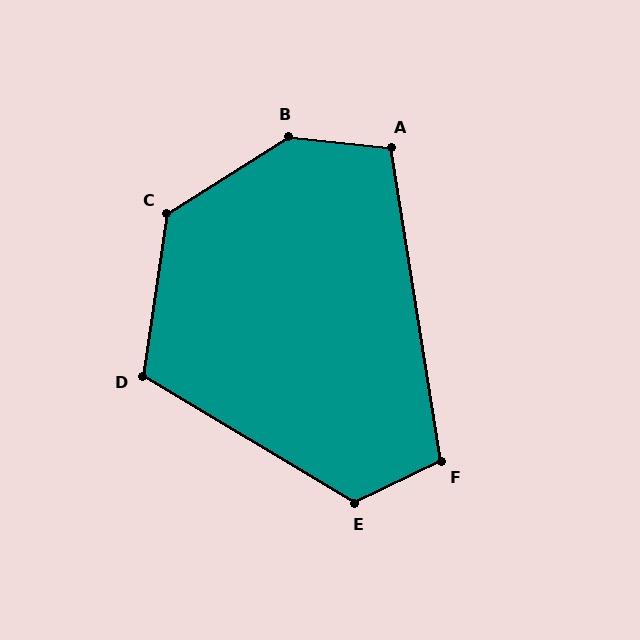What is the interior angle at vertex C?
Approximately 131 degrees (obtuse).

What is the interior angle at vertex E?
Approximately 123 degrees (obtuse).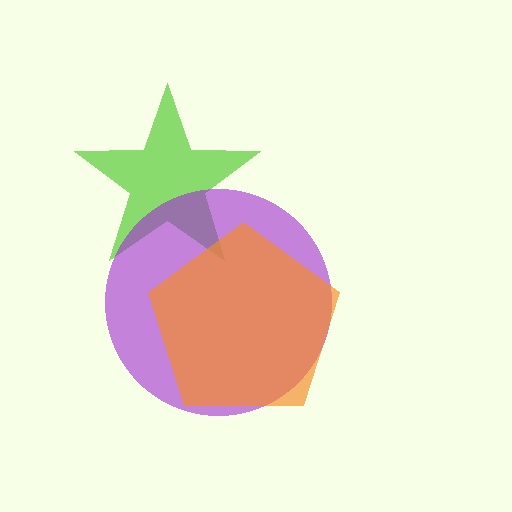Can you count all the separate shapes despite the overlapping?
Yes, there are 3 separate shapes.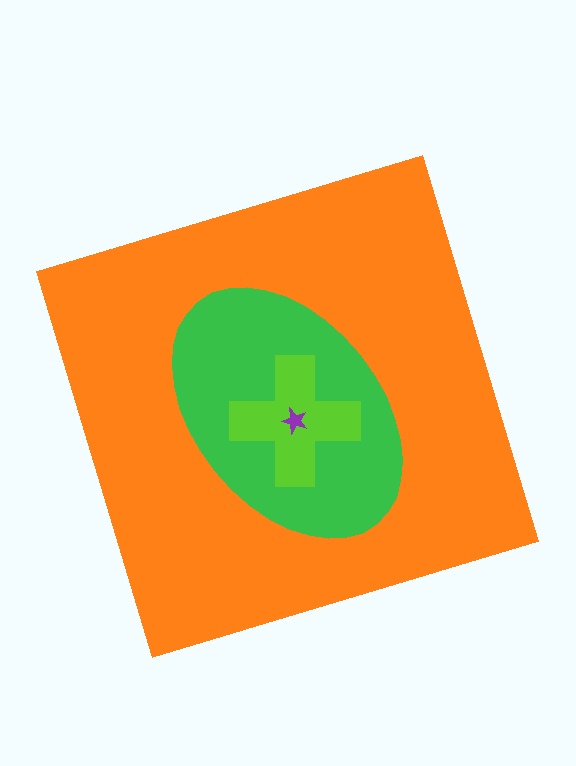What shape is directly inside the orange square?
The green ellipse.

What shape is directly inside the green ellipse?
The lime cross.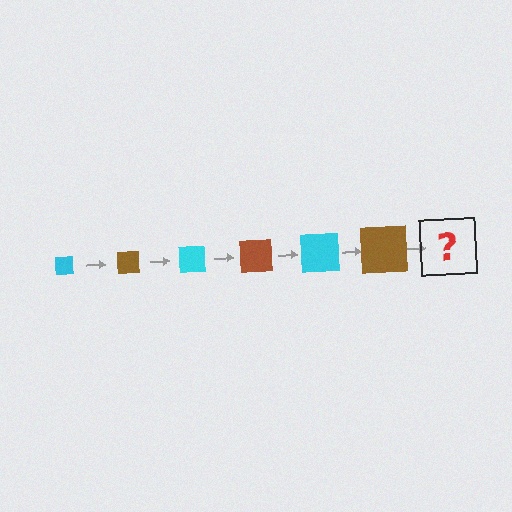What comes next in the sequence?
The next element should be a cyan square, larger than the previous one.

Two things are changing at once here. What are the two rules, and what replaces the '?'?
The two rules are that the square grows larger each step and the color cycles through cyan and brown. The '?' should be a cyan square, larger than the previous one.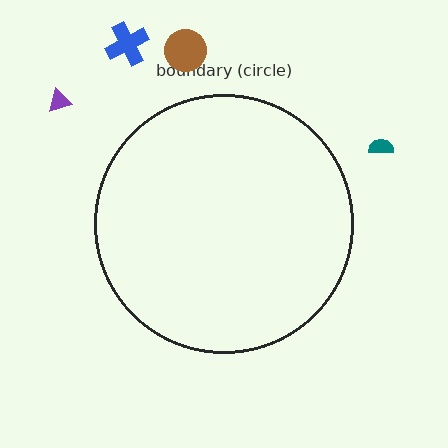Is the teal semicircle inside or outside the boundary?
Outside.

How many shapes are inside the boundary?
0 inside, 4 outside.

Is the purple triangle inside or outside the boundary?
Outside.